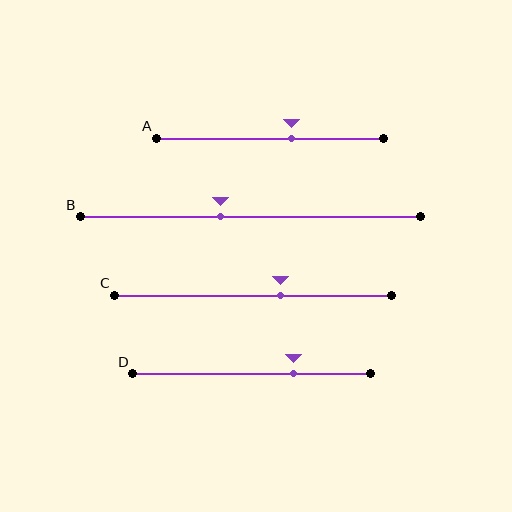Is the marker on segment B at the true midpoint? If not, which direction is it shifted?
No, the marker on segment B is shifted to the left by about 9% of the segment length.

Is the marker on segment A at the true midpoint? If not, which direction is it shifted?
No, the marker on segment A is shifted to the right by about 9% of the segment length.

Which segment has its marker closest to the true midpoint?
Segment B has its marker closest to the true midpoint.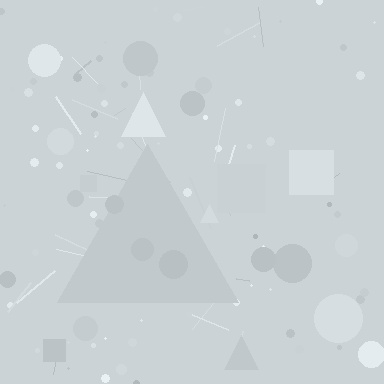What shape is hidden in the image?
A triangle is hidden in the image.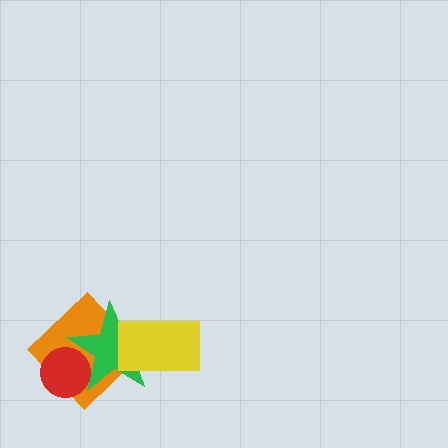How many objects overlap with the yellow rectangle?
2 objects overlap with the yellow rectangle.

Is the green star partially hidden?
Yes, it is partially covered by another shape.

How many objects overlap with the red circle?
2 objects overlap with the red circle.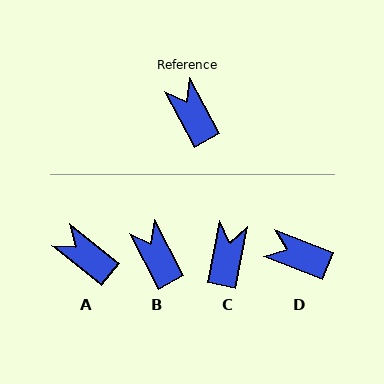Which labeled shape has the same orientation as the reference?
B.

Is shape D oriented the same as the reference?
No, it is off by about 41 degrees.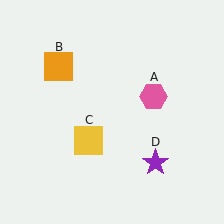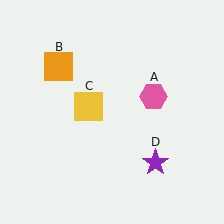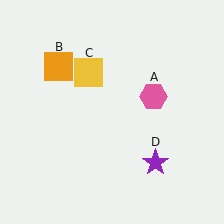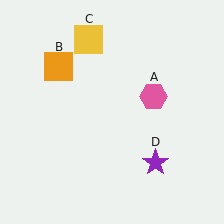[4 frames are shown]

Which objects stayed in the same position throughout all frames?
Pink hexagon (object A) and orange square (object B) and purple star (object D) remained stationary.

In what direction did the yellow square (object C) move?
The yellow square (object C) moved up.